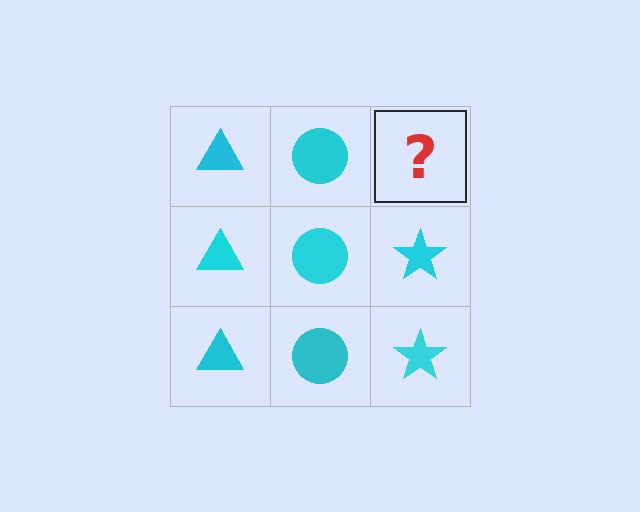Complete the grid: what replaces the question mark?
The question mark should be replaced with a cyan star.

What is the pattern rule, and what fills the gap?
The rule is that each column has a consistent shape. The gap should be filled with a cyan star.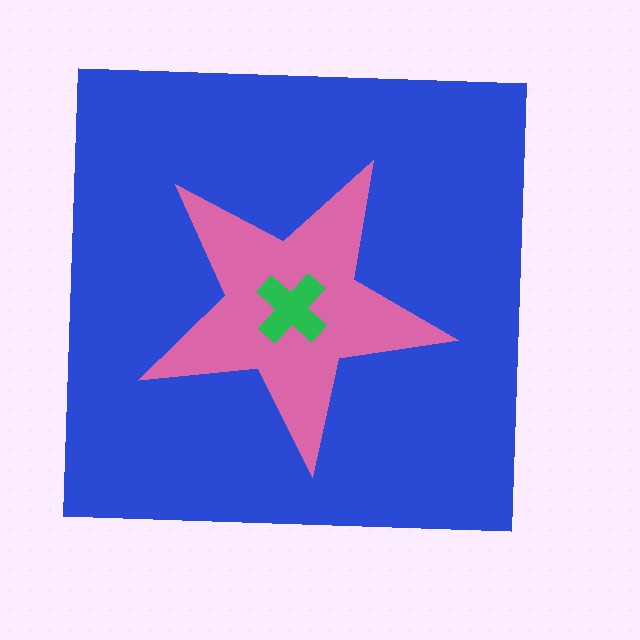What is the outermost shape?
The blue square.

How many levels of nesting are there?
3.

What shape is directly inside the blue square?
The pink star.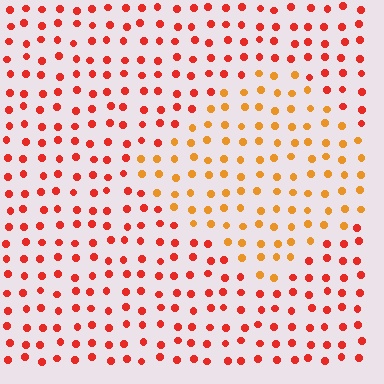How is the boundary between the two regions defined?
The boundary is defined purely by a slight shift in hue (about 33 degrees). Spacing, size, and orientation are identical on both sides.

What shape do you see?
I see a diamond.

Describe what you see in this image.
The image is filled with small red elements in a uniform arrangement. A diamond-shaped region is visible where the elements are tinted to a slightly different hue, forming a subtle color boundary.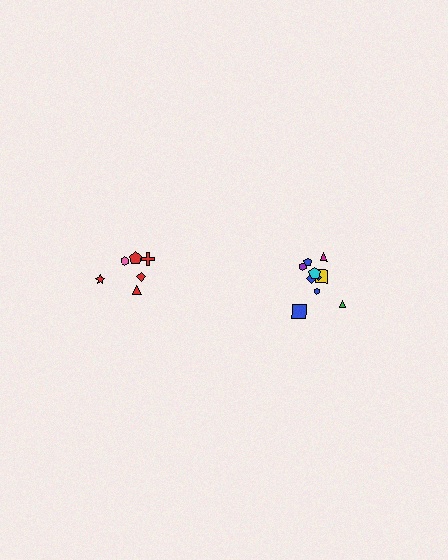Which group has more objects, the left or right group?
The right group.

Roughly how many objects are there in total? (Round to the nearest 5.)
Roughly 15 objects in total.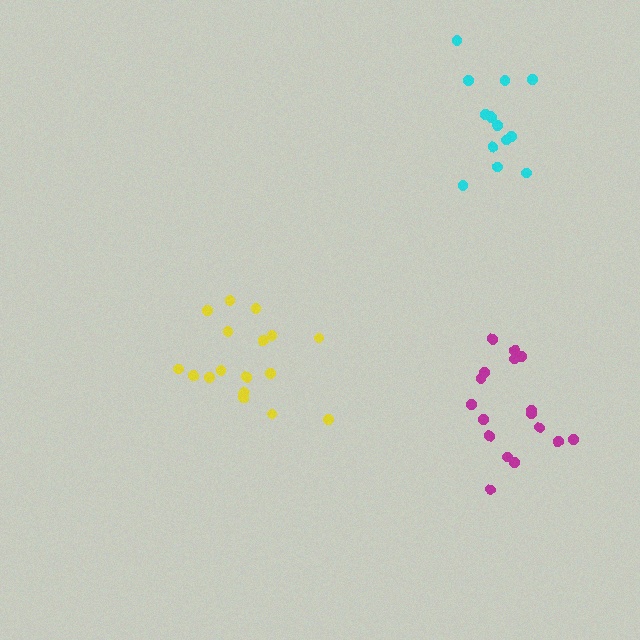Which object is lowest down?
The magenta cluster is bottommost.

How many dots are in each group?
Group 1: 14 dots, Group 2: 17 dots, Group 3: 17 dots (48 total).